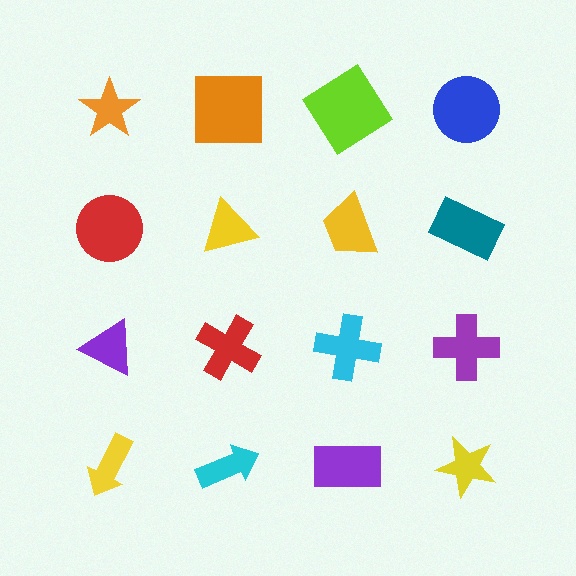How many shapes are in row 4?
4 shapes.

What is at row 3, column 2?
A red cross.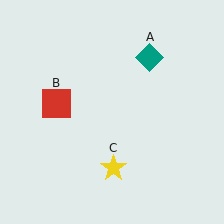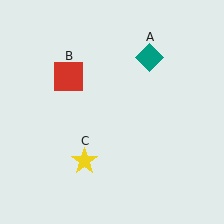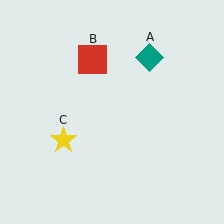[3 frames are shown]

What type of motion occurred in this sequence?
The red square (object B), yellow star (object C) rotated clockwise around the center of the scene.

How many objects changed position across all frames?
2 objects changed position: red square (object B), yellow star (object C).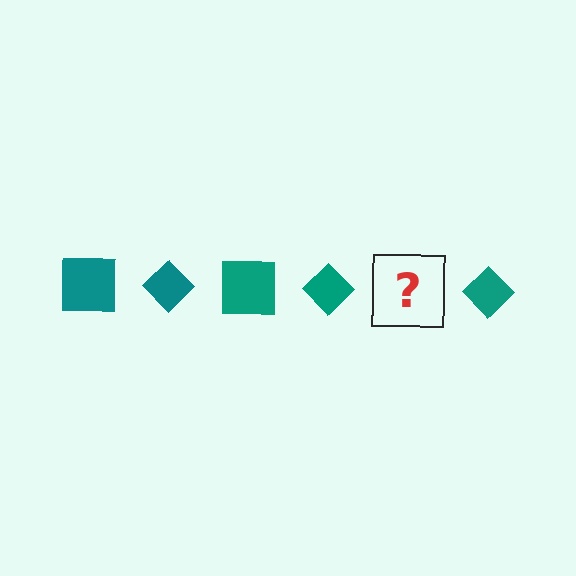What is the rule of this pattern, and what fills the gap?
The rule is that the pattern cycles through square, diamond shapes in teal. The gap should be filled with a teal square.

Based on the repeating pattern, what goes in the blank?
The blank should be a teal square.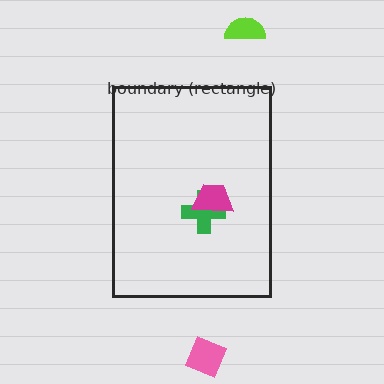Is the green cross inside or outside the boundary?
Inside.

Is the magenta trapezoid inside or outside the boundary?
Inside.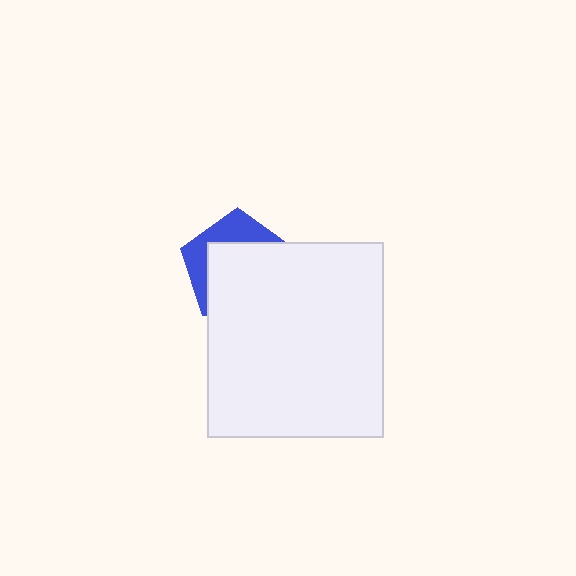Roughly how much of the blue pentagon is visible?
A small part of it is visible (roughly 34%).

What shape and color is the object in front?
The object in front is a white rectangle.